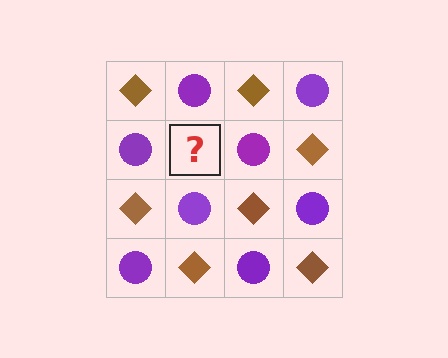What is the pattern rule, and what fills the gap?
The rule is that it alternates brown diamond and purple circle in a checkerboard pattern. The gap should be filled with a brown diamond.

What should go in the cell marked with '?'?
The missing cell should contain a brown diamond.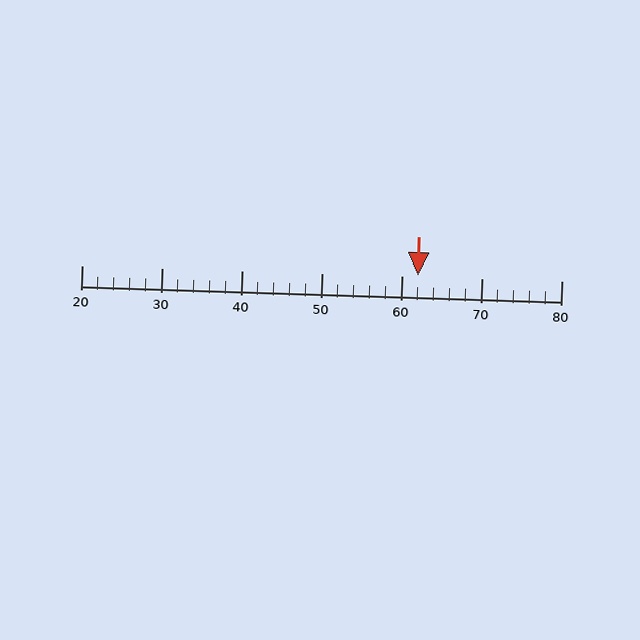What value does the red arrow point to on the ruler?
The red arrow points to approximately 62.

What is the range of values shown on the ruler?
The ruler shows values from 20 to 80.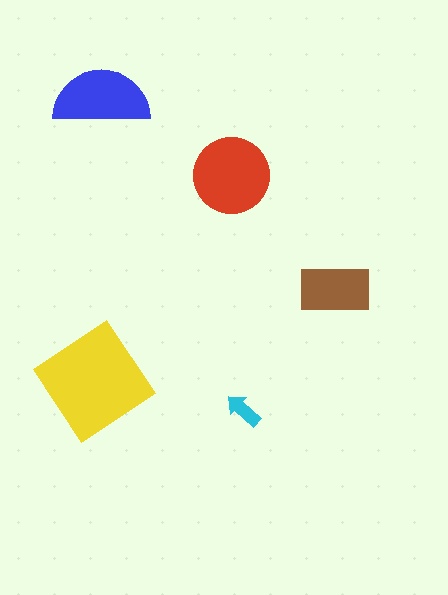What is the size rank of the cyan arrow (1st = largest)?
5th.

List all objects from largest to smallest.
The yellow diamond, the red circle, the blue semicircle, the brown rectangle, the cyan arrow.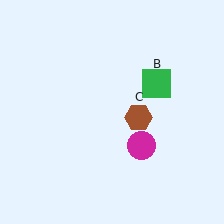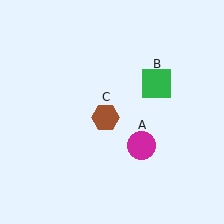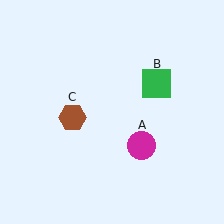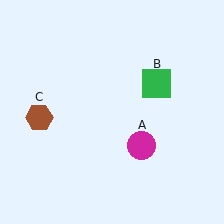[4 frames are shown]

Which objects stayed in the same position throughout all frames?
Magenta circle (object A) and green square (object B) remained stationary.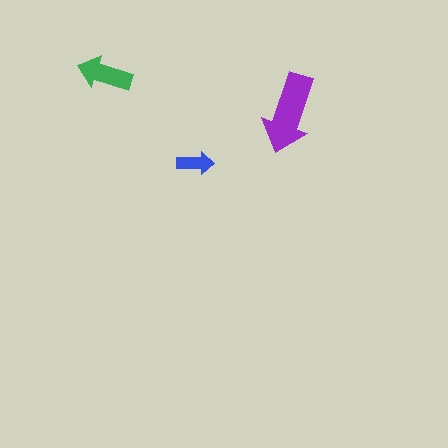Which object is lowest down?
The blue arrow is bottommost.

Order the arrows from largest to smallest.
the purple one, the green one, the blue one.